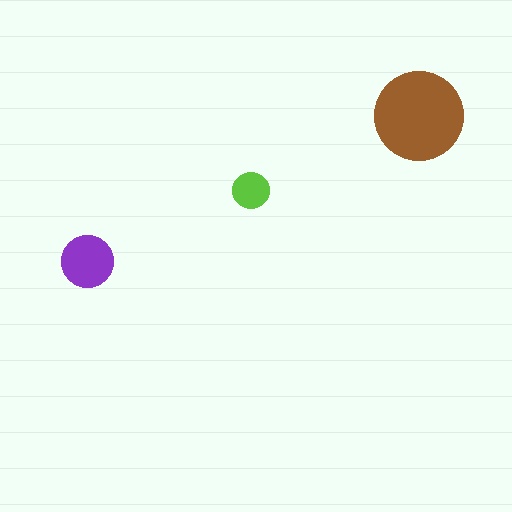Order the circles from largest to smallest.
the brown one, the purple one, the lime one.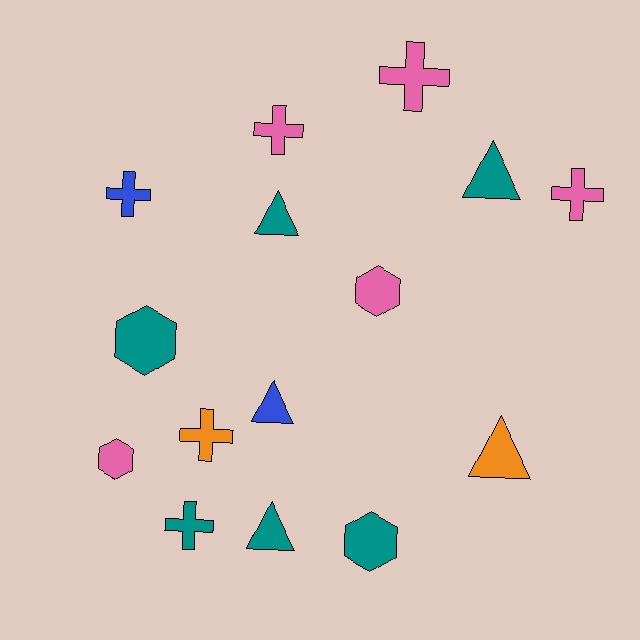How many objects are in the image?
There are 15 objects.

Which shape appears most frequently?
Cross, with 6 objects.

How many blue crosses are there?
There is 1 blue cross.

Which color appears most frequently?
Teal, with 6 objects.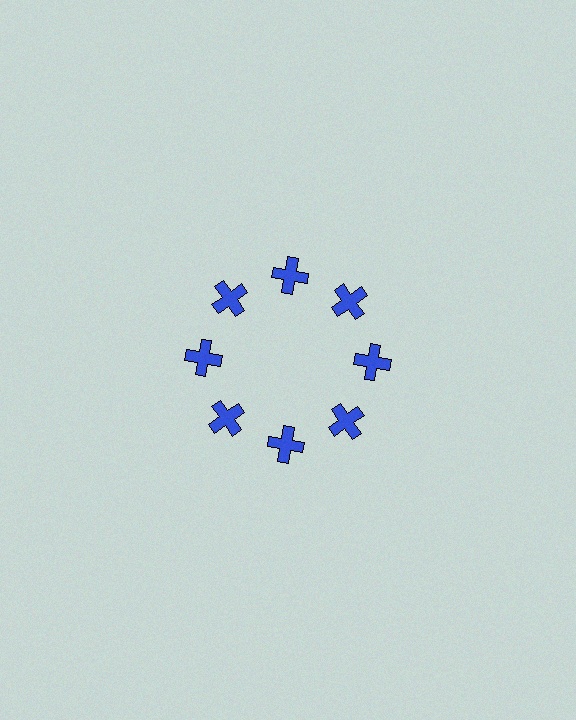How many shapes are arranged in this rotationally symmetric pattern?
There are 8 shapes, arranged in 8 groups of 1.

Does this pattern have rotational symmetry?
Yes, this pattern has 8-fold rotational symmetry. It looks the same after rotating 45 degrees around the center.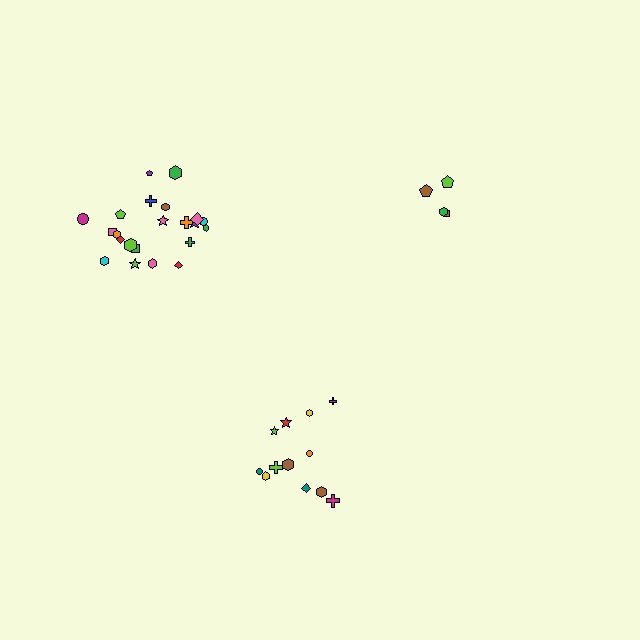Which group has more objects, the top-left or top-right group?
The top-left group.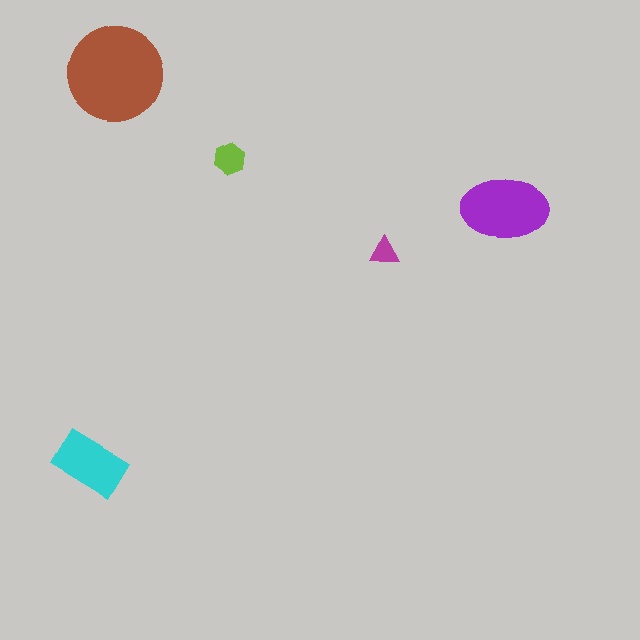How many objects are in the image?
There are 5 objects in the image.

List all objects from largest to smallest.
The brown circle, the purple ellipse, the cyan rectangle, the lime hexagon, the magenta triangle.